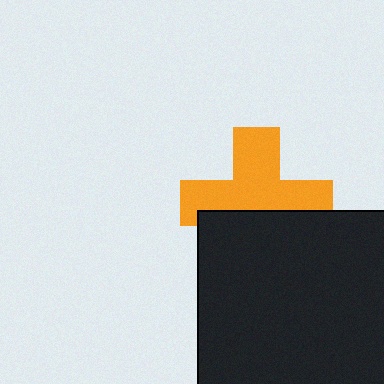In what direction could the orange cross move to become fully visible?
The orange cross could move up. That would shift it out from behind the black square entirely.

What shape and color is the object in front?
The object in front is a black square.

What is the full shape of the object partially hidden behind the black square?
The partially hidden object is an orange cross.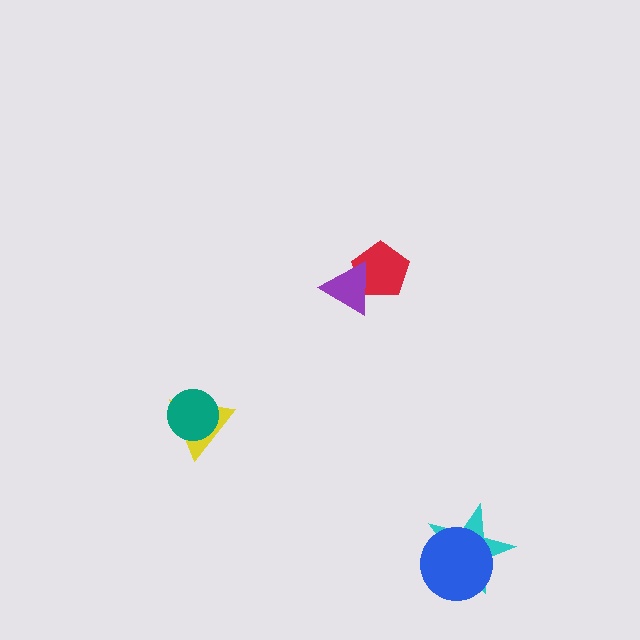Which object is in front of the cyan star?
The blue circle is in front of the cyan star.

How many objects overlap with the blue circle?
1 object overlaps with the blue circle.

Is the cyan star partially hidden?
Yes, it is partially covered by another shape.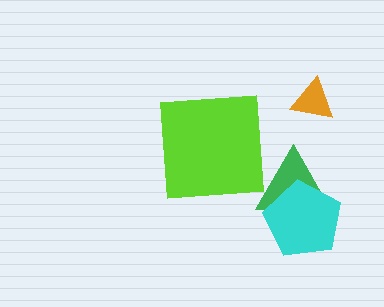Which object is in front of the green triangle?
The cyan pentagon is in front of the green triangle.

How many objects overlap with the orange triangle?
0 objects overlap with the orange triangle.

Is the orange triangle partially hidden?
No, no other shape covers it.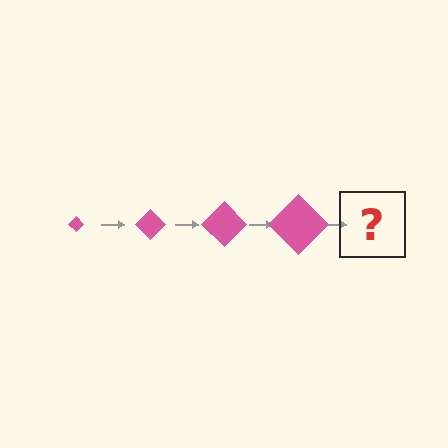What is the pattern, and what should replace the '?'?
The pattern is that the diamond gets progressively larger each step. The '?' should be a pink diamond, larger than the previous one.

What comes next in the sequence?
The next element should be a pink diamond, larger than the previous one.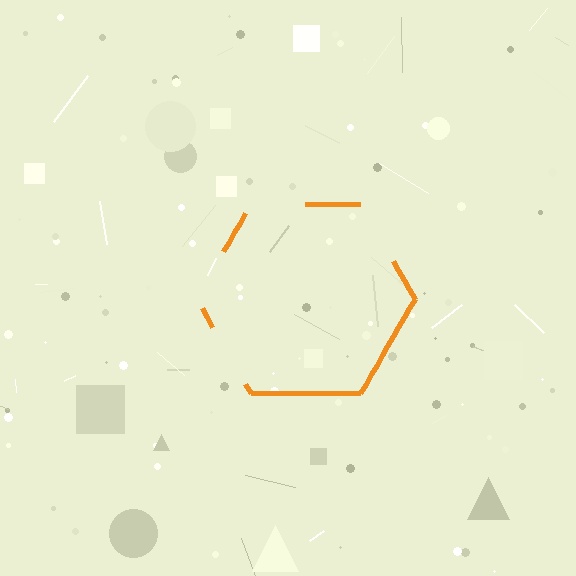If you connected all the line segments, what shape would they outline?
They would outline a hexagon.